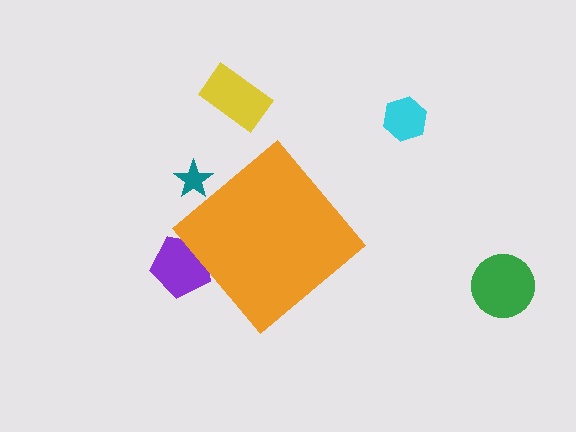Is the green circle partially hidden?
No, the green circle is fully visible.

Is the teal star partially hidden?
Yes, the teal star is partially hidden behind the orange diamond.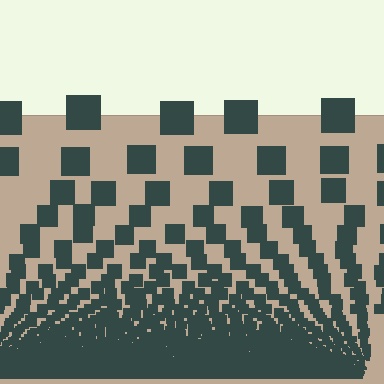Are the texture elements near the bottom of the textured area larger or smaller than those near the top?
Smaller. The gradient is inverted — elements near the bottom are smaller and denser.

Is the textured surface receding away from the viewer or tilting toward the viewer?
The surface appears to tilt toward the viewer. Texture elements get larger and sparser toward the top.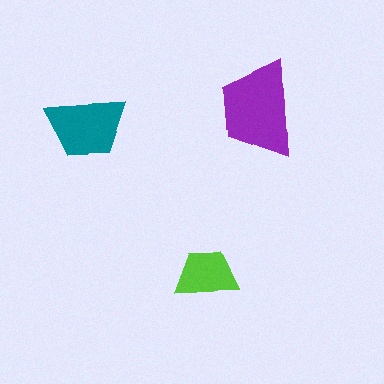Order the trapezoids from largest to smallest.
the purple one, the teal one, the lime one.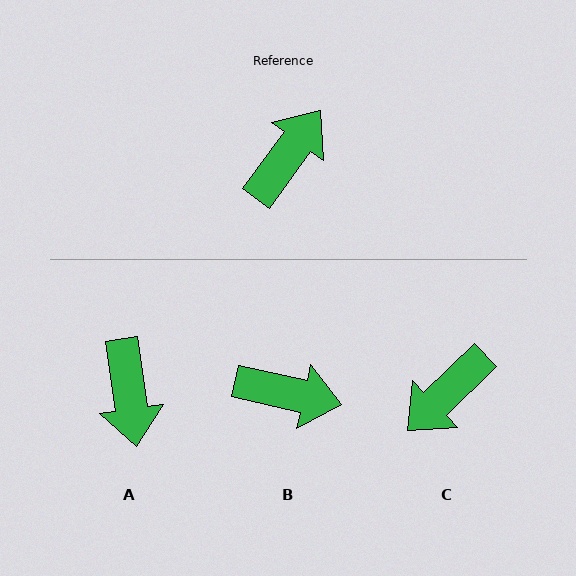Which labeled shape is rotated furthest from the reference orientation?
C, about 170 degrees away.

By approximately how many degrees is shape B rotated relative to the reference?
Approximately 66 degrees clockwise.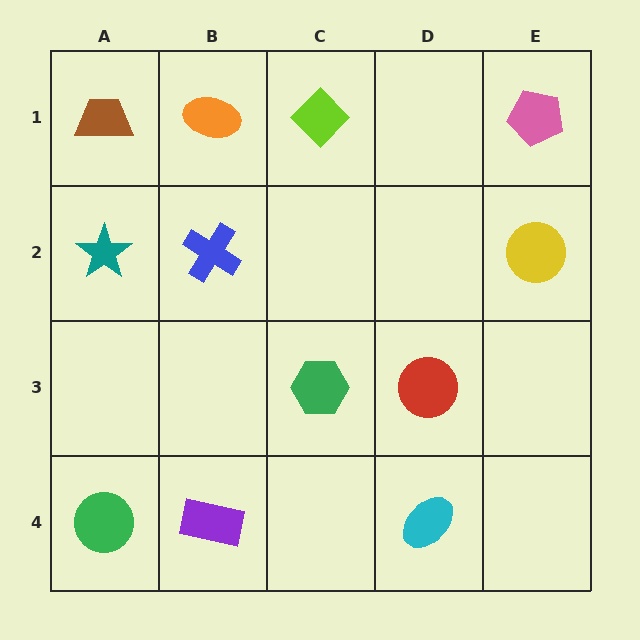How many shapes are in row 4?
3 shapes.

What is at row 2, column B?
A blue cross.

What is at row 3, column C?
A green hexagon.